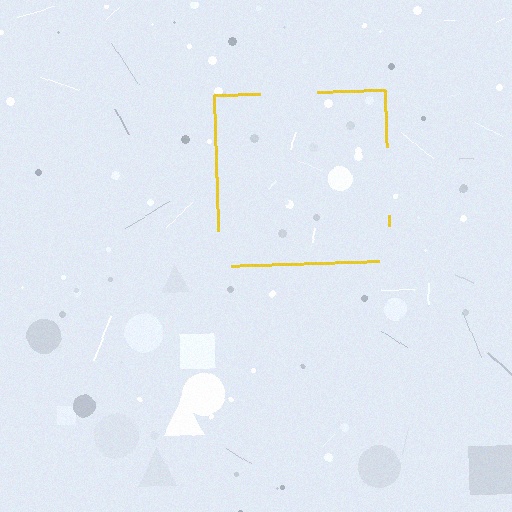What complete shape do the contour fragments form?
The contour fragments form a square.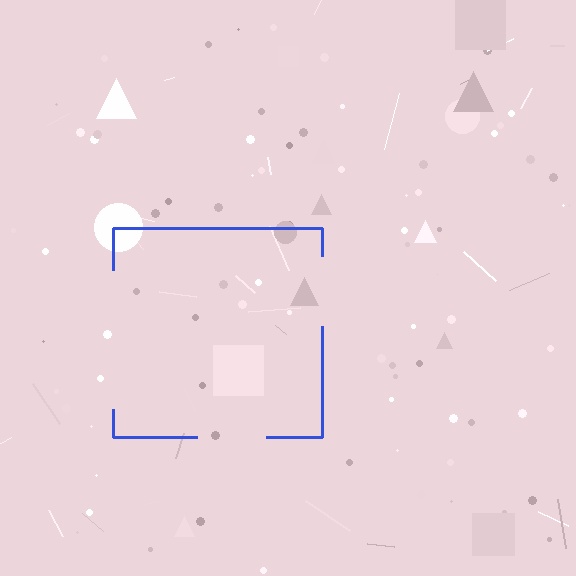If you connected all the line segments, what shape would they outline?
They would outline a square.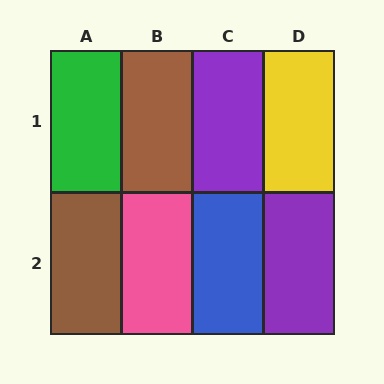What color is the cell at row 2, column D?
Purple.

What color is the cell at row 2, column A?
Brown.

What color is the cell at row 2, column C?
Blue.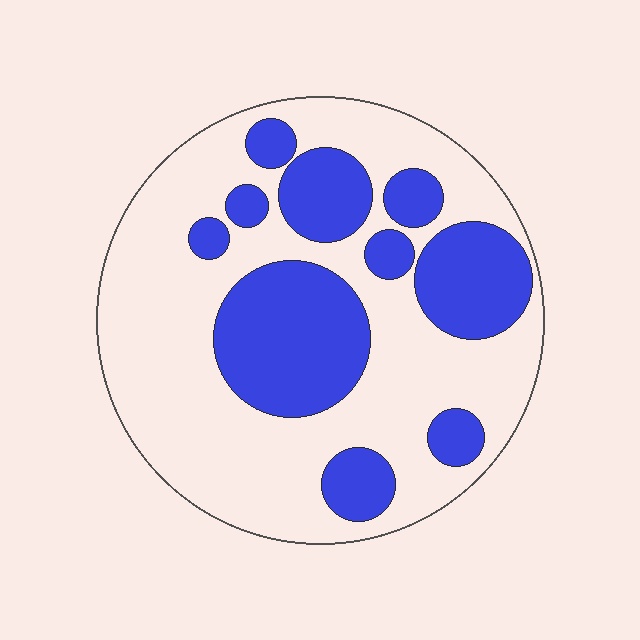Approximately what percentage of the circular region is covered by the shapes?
Approximately 35%.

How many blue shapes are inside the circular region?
10.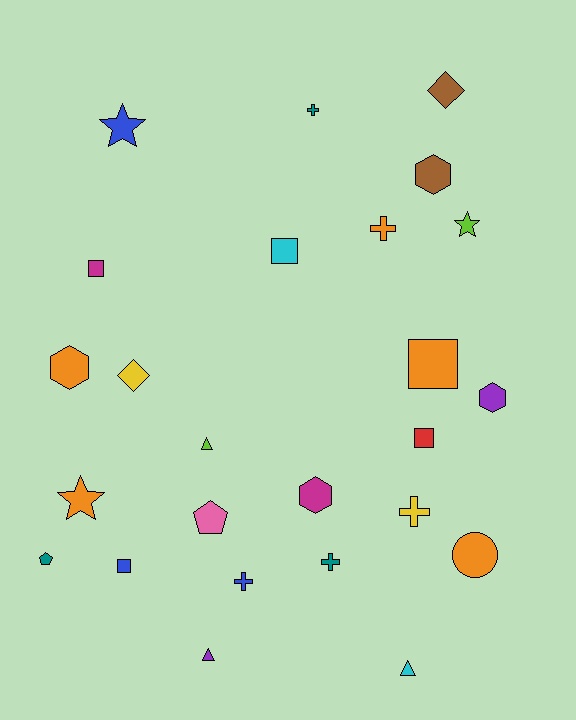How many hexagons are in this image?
There are 4 hexagons.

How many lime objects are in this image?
There are 2 lime objects.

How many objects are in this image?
There are 25 objects.